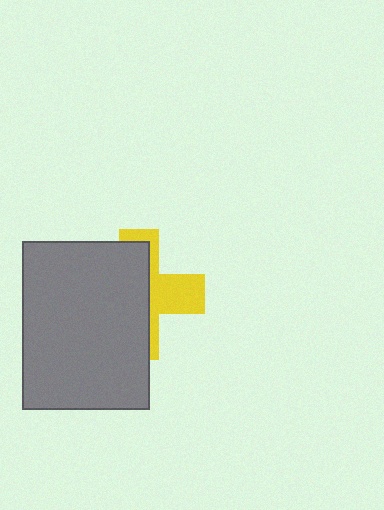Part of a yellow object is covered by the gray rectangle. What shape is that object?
It is a cross.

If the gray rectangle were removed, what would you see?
You would see the complete yellow cross.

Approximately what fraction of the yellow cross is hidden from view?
Roughly 61% of the yellow cross is hidden behind the gray rectangle.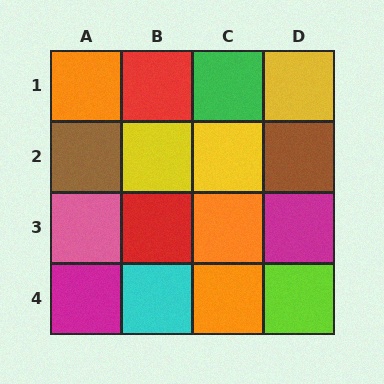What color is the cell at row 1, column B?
Red.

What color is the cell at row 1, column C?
Green.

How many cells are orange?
3 cells are orange.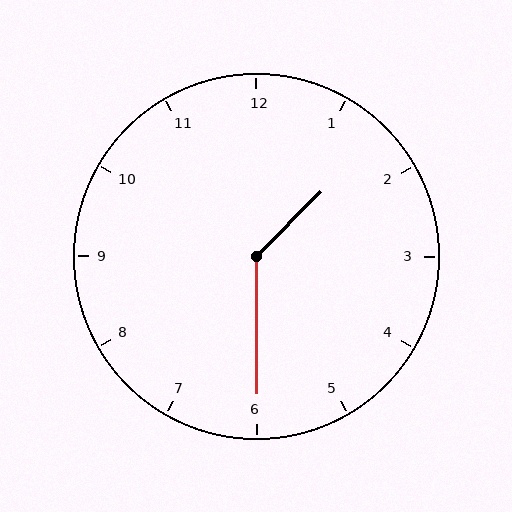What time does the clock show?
1:30.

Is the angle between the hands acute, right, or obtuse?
It is obtuse.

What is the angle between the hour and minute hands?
Approximately 135 degrees.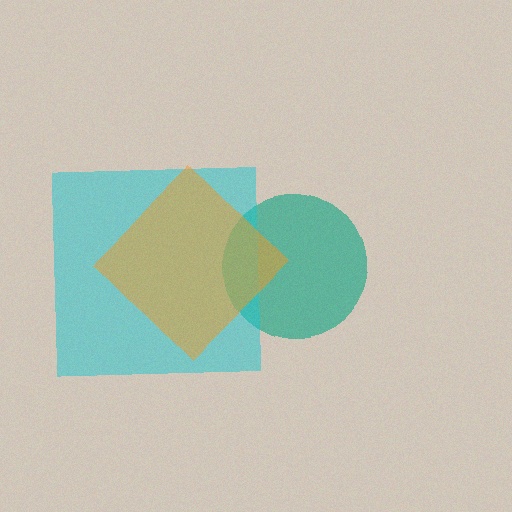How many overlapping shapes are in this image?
There are 3 overlapping shapes in the image.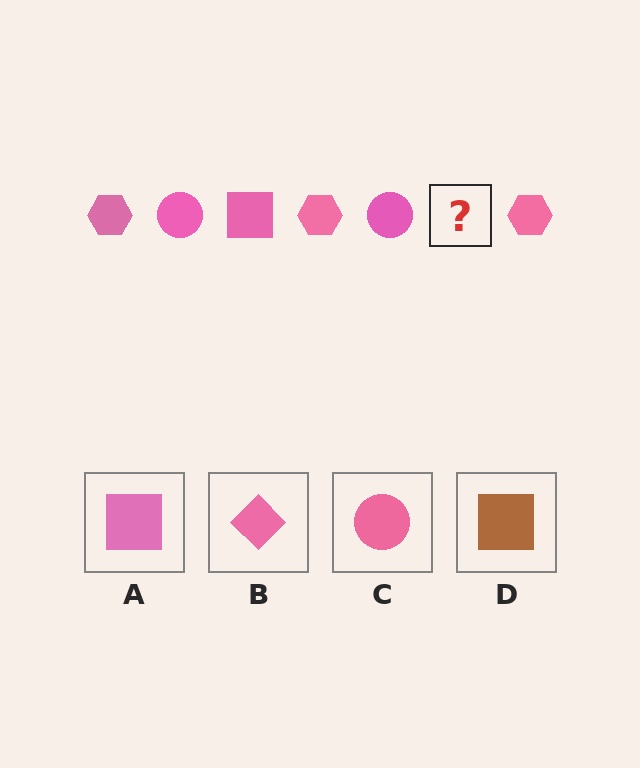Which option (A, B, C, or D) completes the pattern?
A.